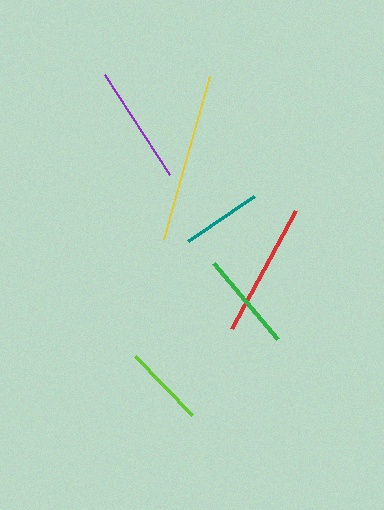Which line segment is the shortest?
The teal line is the shortest at approximately 80 pixels.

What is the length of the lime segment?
The lime segment is approximately 83 pixels long.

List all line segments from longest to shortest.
From longest to shortest: yellow, red, purple, green, lime, teal.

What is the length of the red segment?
The red segment is approximately 135 pixels long.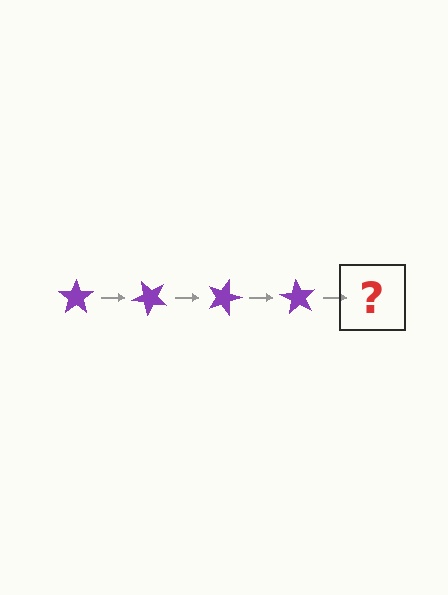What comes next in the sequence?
The next element should be a purple star rotated 180 degrees.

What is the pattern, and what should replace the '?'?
The pattern is that the star rotates 45 degrees each step. The '?' should be a purple star rotated 180 degrees.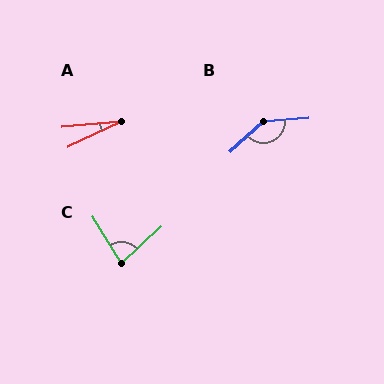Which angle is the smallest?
A, at approximately 19 degrees.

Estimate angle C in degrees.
Approximately 79 degrees.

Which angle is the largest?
B, at approximately 143 degrees.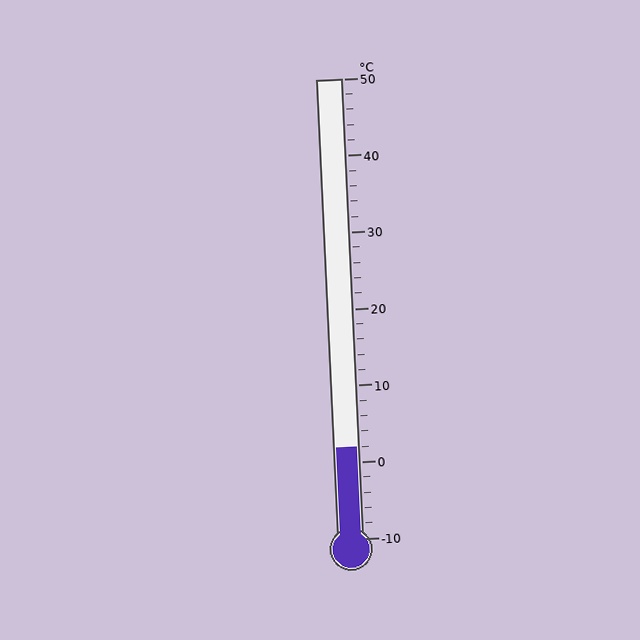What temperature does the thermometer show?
The thermometer shows approximately 2°C.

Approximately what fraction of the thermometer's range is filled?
The thermometer is filled to approximately 20% of its range.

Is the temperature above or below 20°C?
The temperature is below 20°C.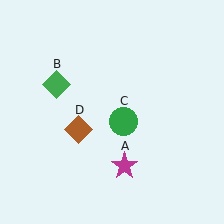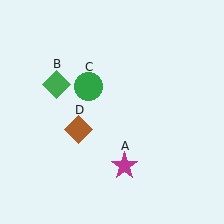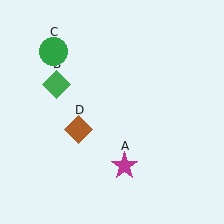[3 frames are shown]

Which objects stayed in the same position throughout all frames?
Magenta star (object A) and green diamond (object B) and brown diamond (object D) remained stationary.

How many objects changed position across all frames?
1 object changed position: green circle (object C).